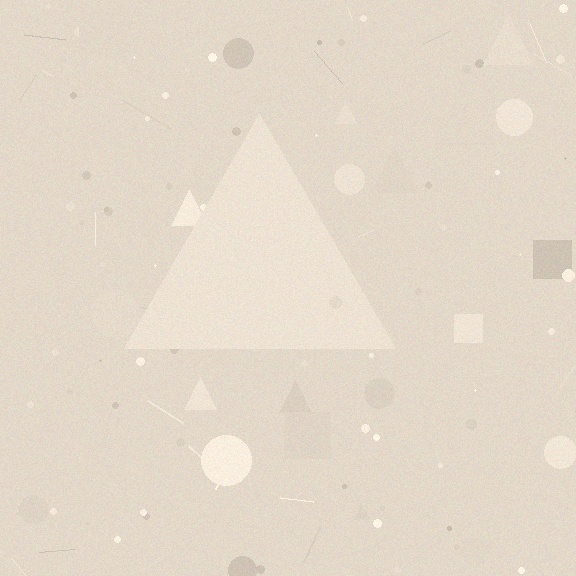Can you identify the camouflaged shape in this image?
The camouflaged shape is a triangle.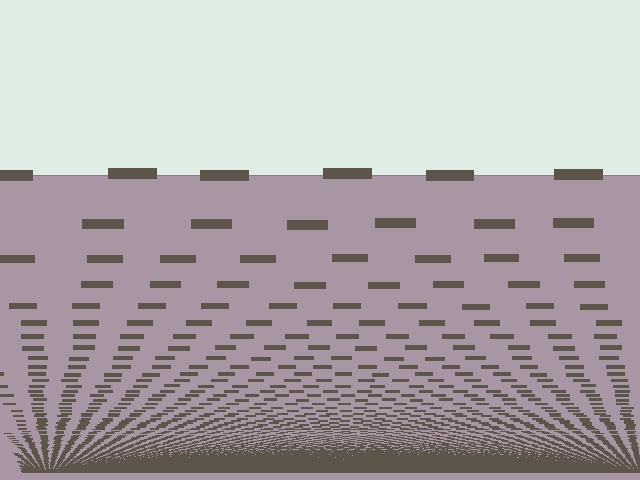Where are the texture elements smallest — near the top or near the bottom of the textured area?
Near the bottom.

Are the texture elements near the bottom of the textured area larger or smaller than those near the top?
Smaller. The gradient is inverted — elements near the bottom are smaller and denser.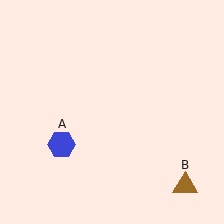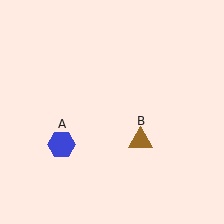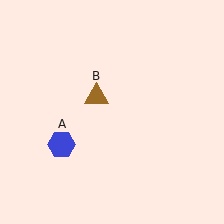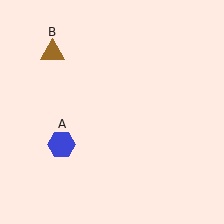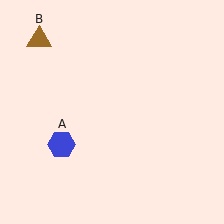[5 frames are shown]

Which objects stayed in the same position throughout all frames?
Blue hexagon (object A) remained stationary.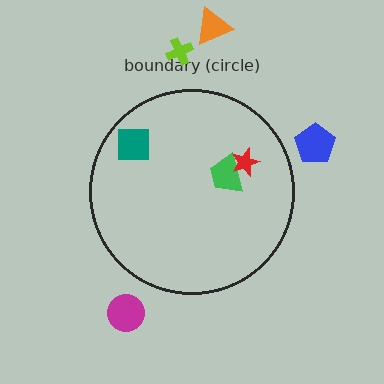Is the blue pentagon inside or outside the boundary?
Outside.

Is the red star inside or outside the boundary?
Inside.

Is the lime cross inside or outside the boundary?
Outside.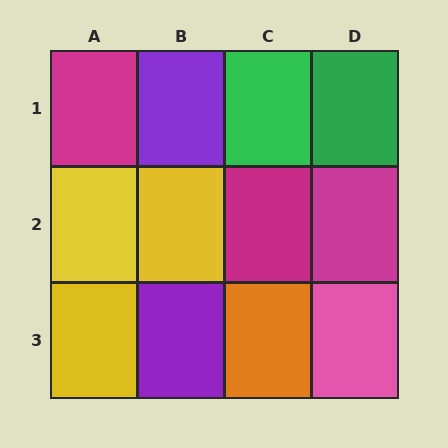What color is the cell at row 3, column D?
Pink.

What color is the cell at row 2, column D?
Magenta.